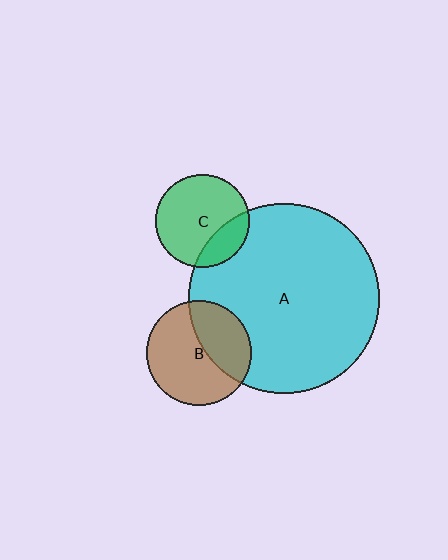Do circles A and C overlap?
Yes.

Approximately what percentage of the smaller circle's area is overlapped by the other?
Approximately 25%.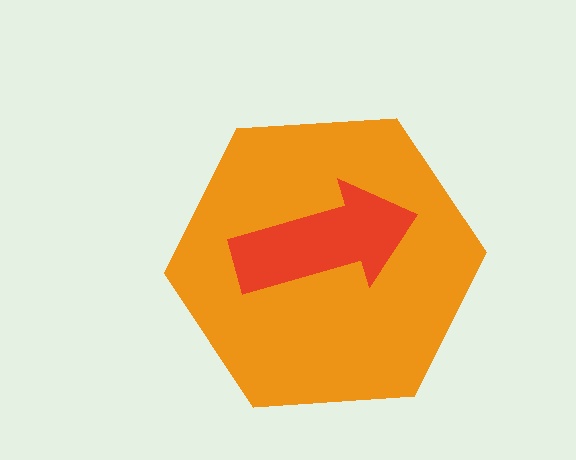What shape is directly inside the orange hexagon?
The red arrow.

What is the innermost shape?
The red arrow.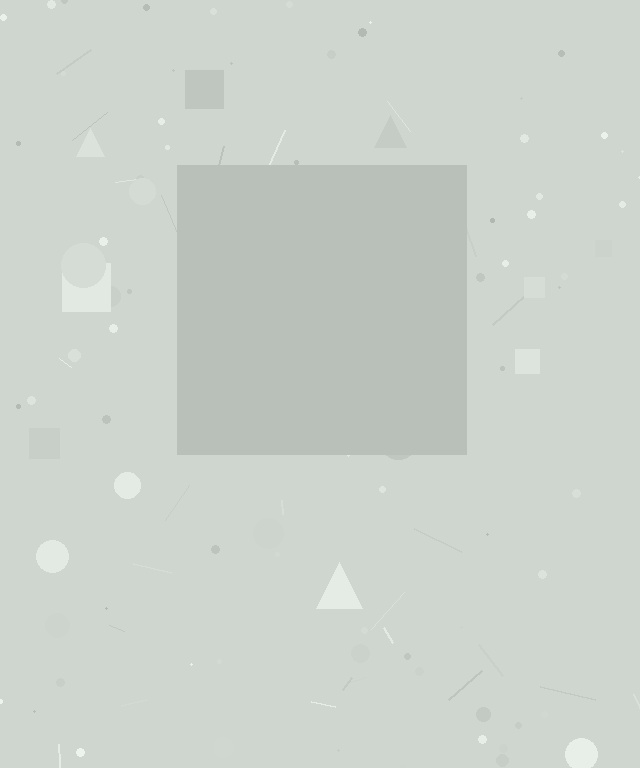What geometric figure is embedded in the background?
A square is embedded in the background.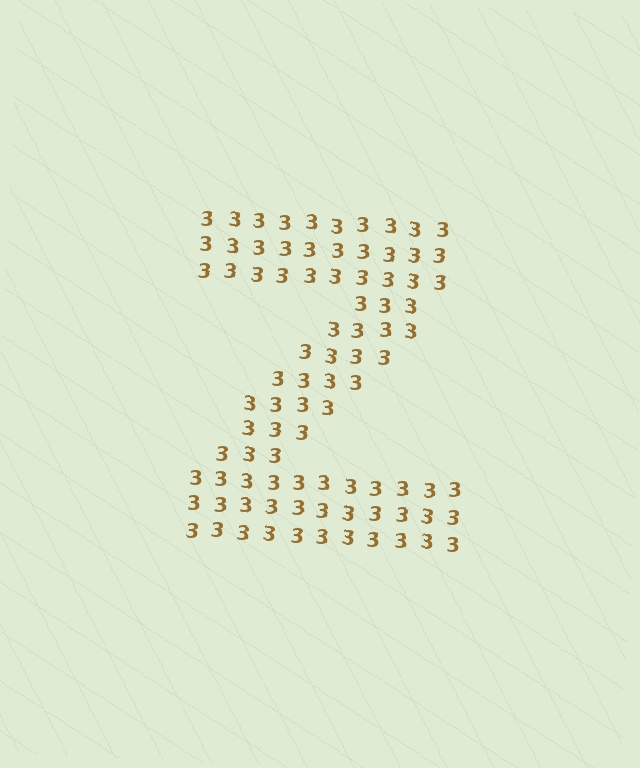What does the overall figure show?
The overall figure shows the letter Z.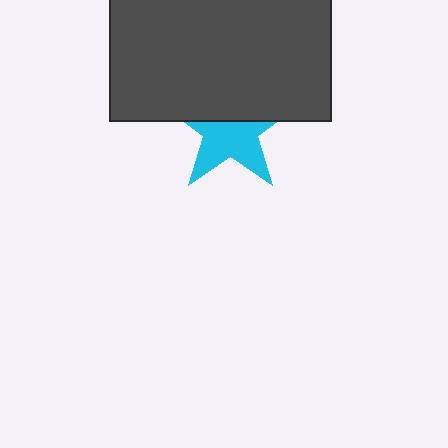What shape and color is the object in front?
The object in front is a dark gray rectangle.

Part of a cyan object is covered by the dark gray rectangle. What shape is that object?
It is a star.